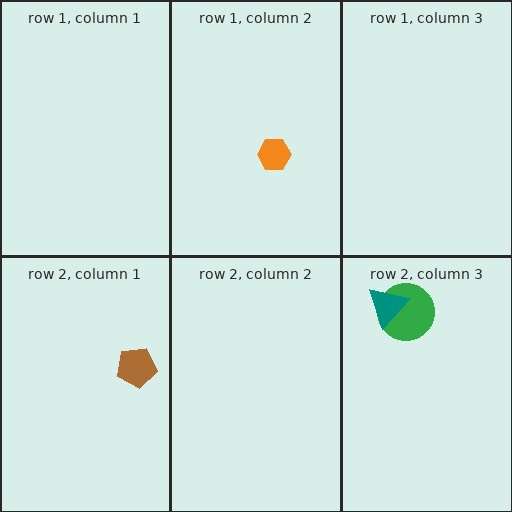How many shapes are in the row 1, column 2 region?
1.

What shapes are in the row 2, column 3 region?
The green circle, the teal triangle.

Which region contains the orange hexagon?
The row 1, column 2 region.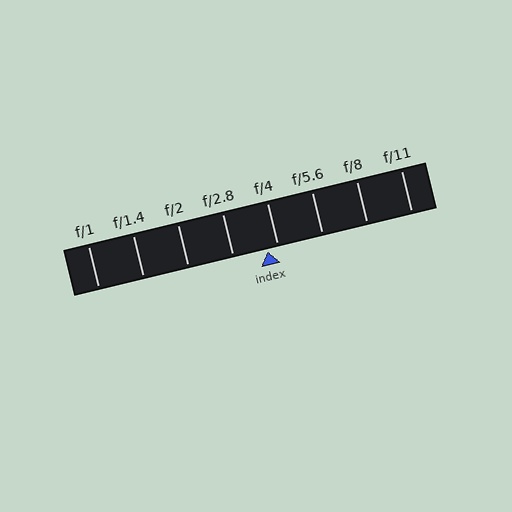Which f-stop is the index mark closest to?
The index mark is closest to f/4.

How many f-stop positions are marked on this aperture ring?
There are 8 f-stop positions marked.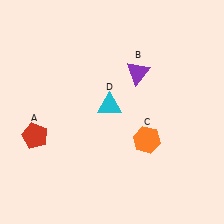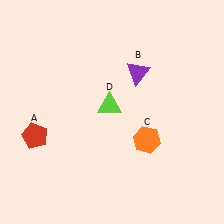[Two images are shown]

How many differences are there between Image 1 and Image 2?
There is 1 difference between the two images.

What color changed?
The triangle (D) changed from cyan in Image 1 to lime in Image 2.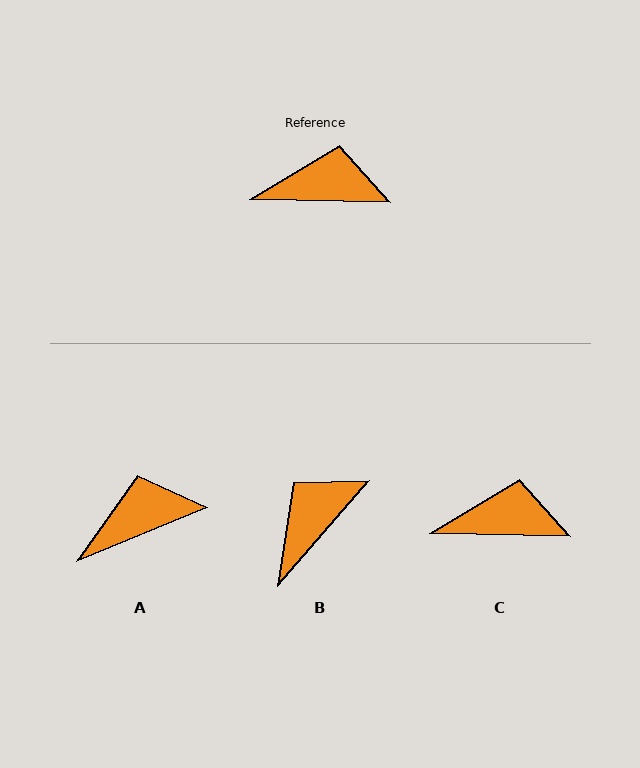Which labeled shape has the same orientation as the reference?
C.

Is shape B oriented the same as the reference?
No, it is off by about 50 degrees.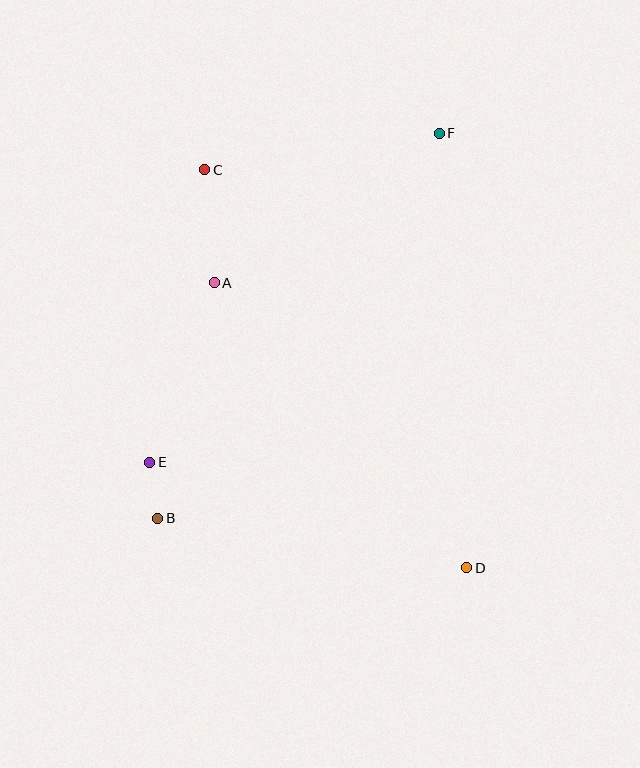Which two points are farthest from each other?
Points B and F are farthest from each other.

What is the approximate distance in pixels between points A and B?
The distance between A and B is approximately 242 pixels.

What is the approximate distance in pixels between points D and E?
The distance between D and E is approximately 334 pixels.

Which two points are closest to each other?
Points B and E are closest to each other.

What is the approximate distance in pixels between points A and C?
The distance between A and C is approximately 113 pixels.